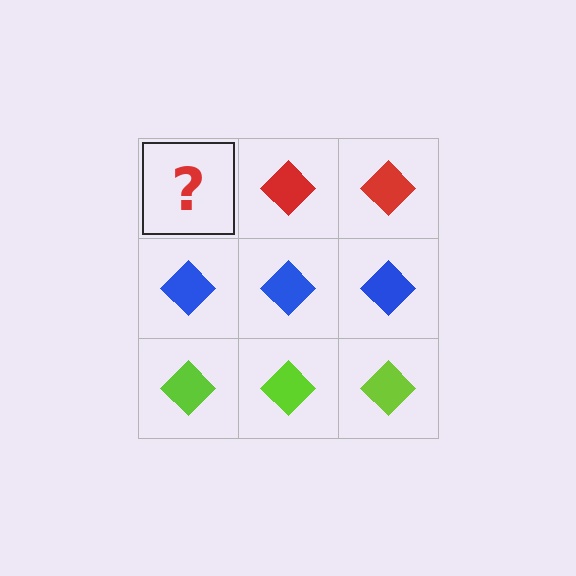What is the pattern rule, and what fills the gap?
The rule is that each row has a consistent color. The gap should be filled with a red diamond.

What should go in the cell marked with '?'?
The missing cell should contain a red diamond.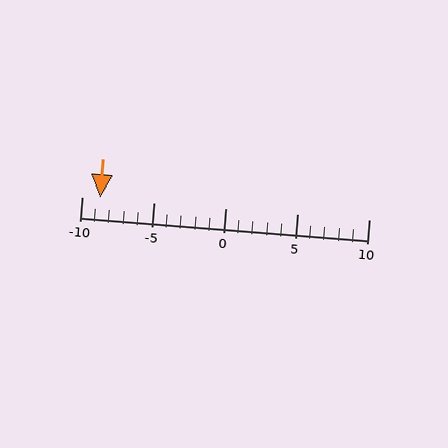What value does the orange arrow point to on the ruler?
The orange arrow points to approximately -9.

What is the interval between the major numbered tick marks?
The major tick marks are spaced 5 units apart.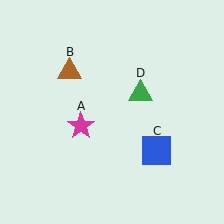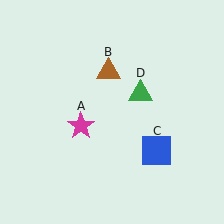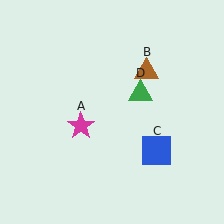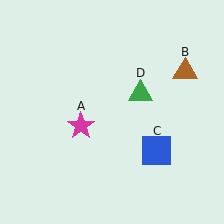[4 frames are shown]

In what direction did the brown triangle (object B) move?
The brown triangle (object B) moved right.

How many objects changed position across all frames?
1 object changed position: brown triangle (object B).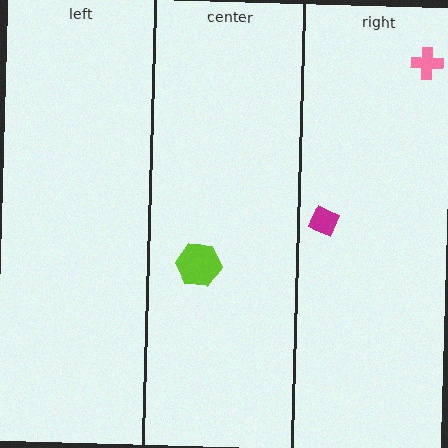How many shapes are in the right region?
2.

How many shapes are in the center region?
1.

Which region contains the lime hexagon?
The center region.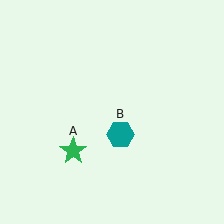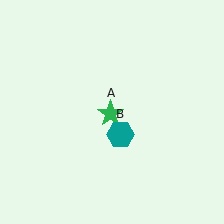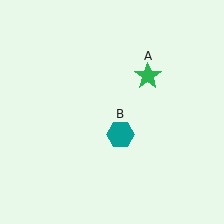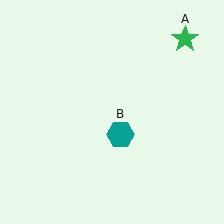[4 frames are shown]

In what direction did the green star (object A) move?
The green star (object A) moved up and to the right.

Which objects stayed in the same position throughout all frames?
Teal hexagon (object B) remained stationary.